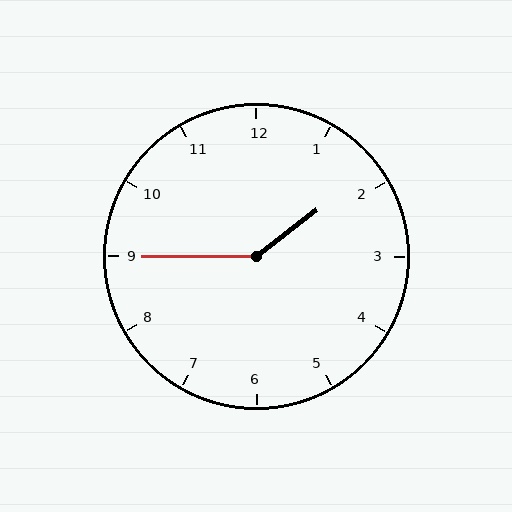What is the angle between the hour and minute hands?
Approximately 142 degrees.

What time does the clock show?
1:45.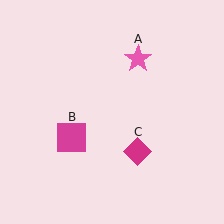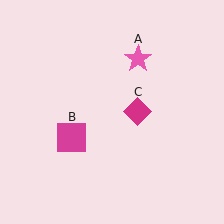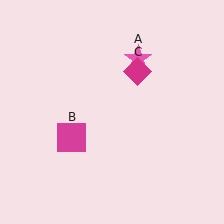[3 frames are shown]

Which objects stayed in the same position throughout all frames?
Pink star (object A) and magenta square (object B) remained stationary.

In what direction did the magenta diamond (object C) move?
The magenta diamond (object C) moved up.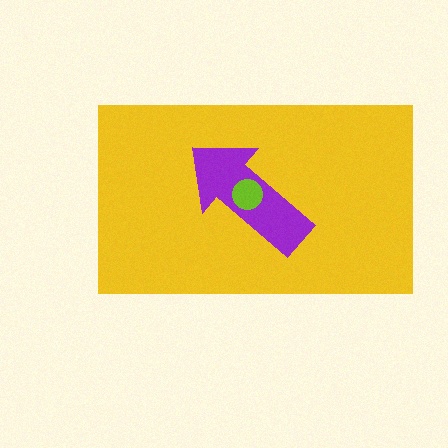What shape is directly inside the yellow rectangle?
The purple arrow.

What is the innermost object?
The lime circle.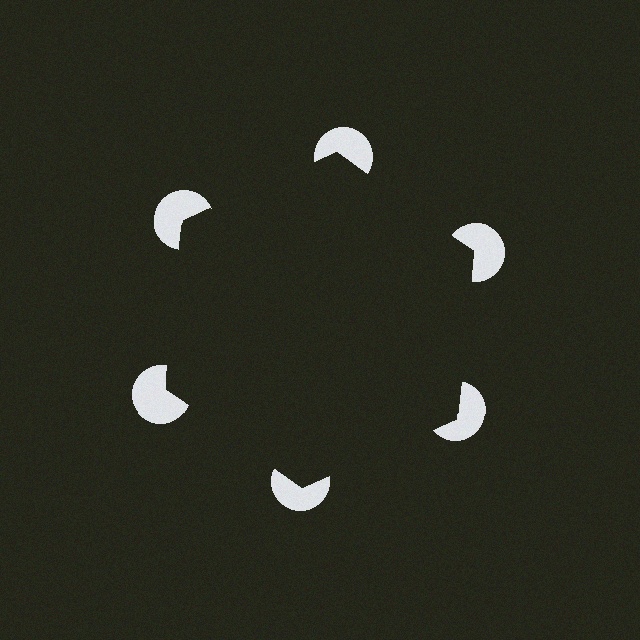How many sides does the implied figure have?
6 sides.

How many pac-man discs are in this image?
There are 6 — one at each vertex of the illusory hexagon.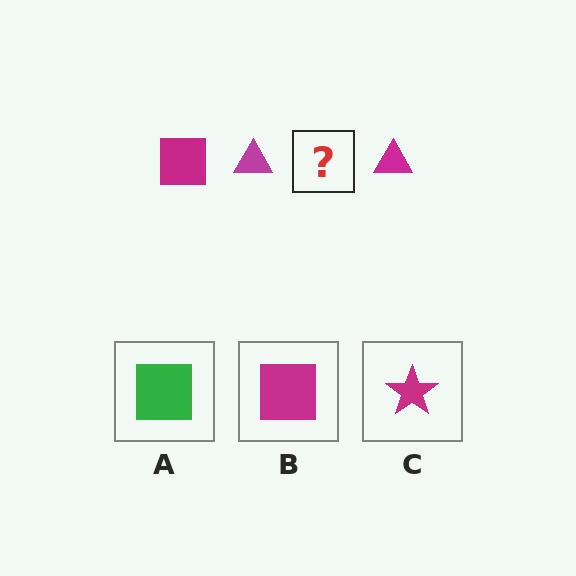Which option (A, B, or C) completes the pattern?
B.